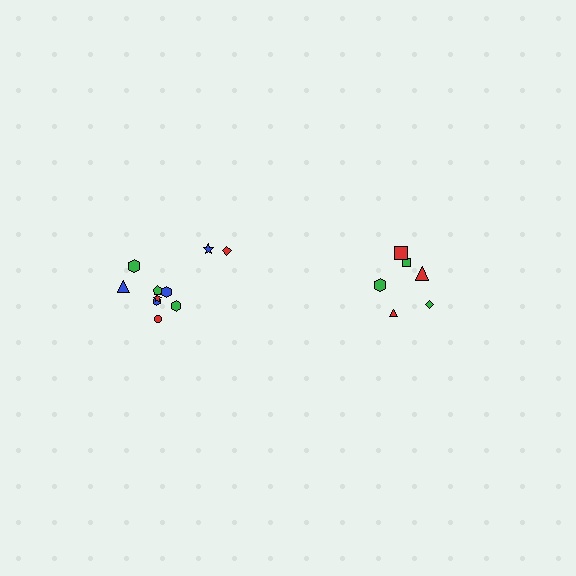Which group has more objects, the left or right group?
The left group.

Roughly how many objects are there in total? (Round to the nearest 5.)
Roughly 15 objects in total.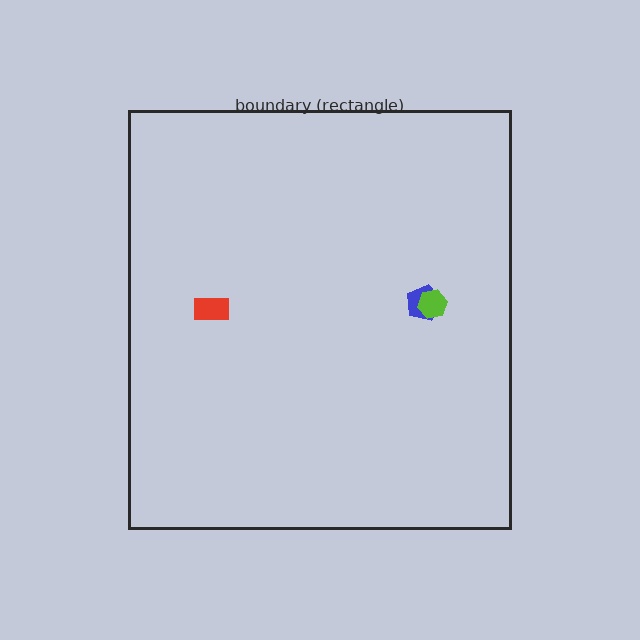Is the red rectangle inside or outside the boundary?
Inside.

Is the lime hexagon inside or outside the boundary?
Inside.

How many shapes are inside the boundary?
3 inside, 0 outside.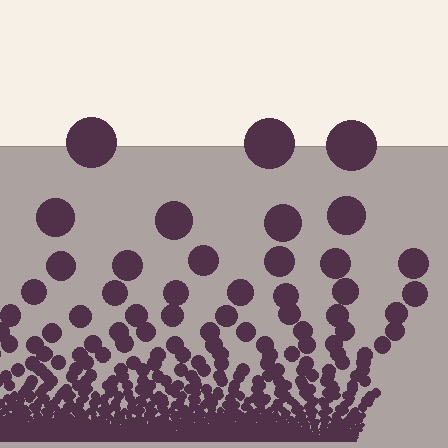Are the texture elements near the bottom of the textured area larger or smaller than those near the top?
Smaller. The gradient is inverted — elements near the bottom are smaller and denser.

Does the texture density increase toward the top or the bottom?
Density increases toward the bottom.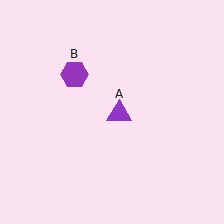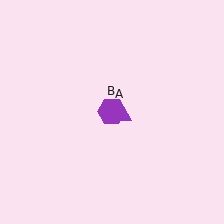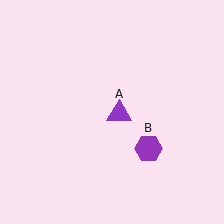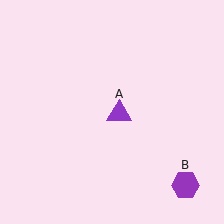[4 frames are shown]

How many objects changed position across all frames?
1 object changed position: purple hexagon (object B).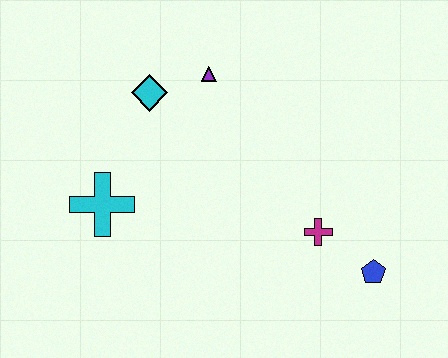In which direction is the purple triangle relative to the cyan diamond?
The purple triangle is to the right of the cyan diamond.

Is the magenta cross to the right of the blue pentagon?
No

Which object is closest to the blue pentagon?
The magenta cross is closest to the blue pentagon.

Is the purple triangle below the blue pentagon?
No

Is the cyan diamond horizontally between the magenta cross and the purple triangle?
No